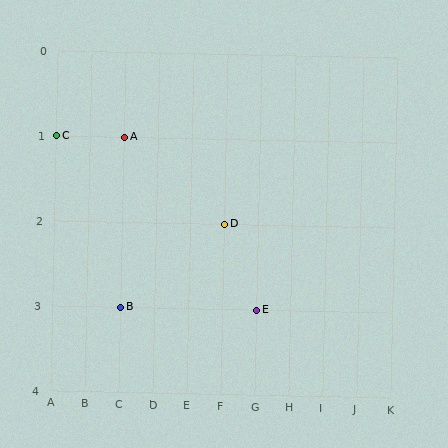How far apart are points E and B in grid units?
Points E and B are 4 columns apart.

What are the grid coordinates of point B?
Point B is at grid coordinates (C, 3).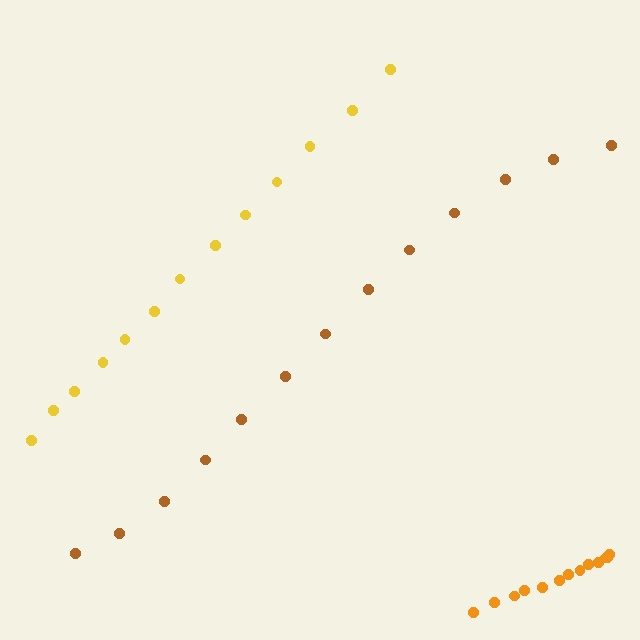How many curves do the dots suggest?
There are 3 distinct paths.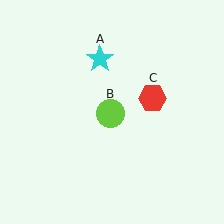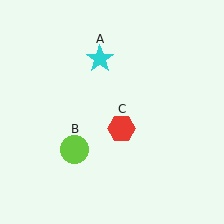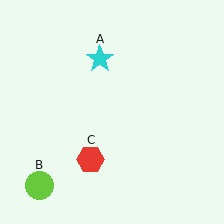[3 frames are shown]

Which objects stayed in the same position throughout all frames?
Cyan star (object A) remained stationary.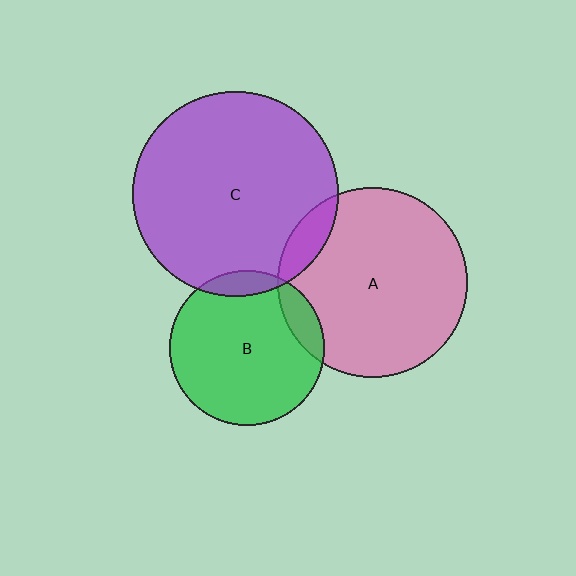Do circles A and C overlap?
Yes.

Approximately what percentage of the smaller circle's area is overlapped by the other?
Approximately 10%.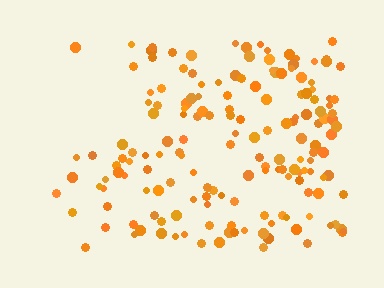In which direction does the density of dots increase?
From left to right, with the right side densest.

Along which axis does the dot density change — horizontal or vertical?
Horizontal.